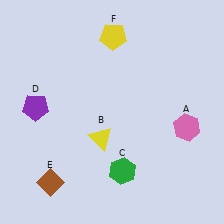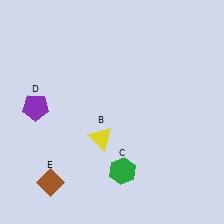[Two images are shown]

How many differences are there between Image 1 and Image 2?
There are 2 differences between the two images.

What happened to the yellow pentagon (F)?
The yellow pentagon (F) was removed in Image 2. It was in the top-right area of Image 1.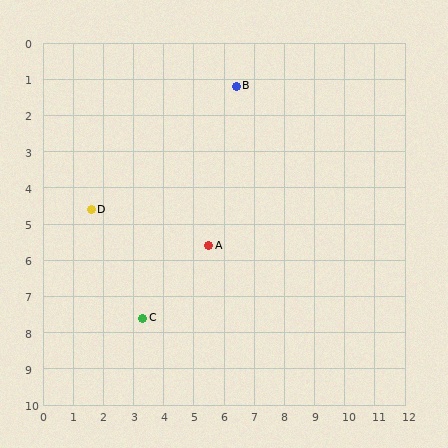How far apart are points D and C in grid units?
Points D and C are about 3.4 grid units apart.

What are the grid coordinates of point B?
Point B is at approximately (6.4, 1.2).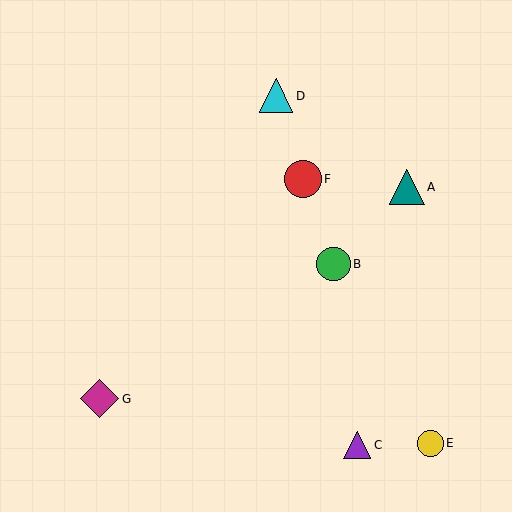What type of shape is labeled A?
Shape A is a teal triangle.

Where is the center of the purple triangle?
The center of the purple triangle is at (357, 445).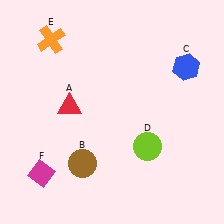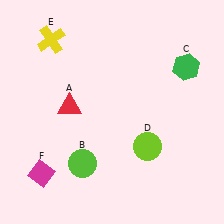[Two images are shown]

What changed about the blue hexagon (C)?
In Image 1, C is blue. In Image 2, it changed to green.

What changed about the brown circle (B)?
In Image 1, B is brown. In Image 2, it changed to lime.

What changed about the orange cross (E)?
In Image 1, E is orange. In Image 2, it changed to yellow.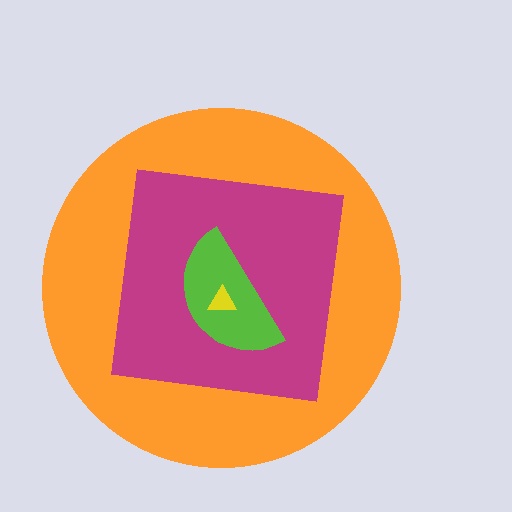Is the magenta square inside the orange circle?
Yes.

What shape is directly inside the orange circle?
The magenta square.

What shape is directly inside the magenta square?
The lime semicircle.